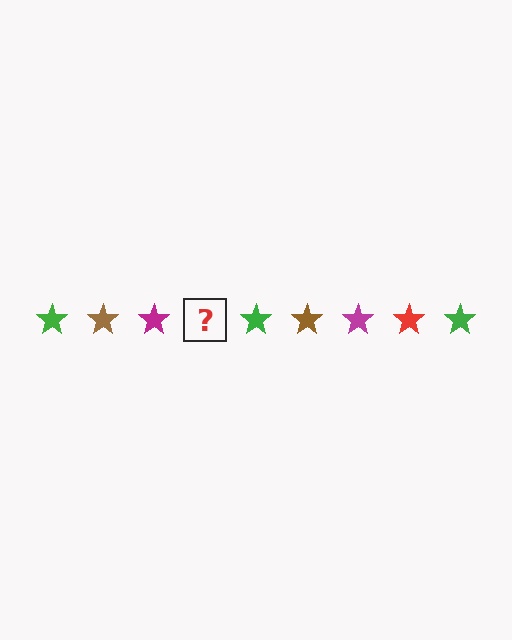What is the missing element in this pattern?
The missing element is a red star.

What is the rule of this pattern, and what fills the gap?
The rule is that the pattern cycles through green, brown, magenta, red stars. The gap should be filled with a red star.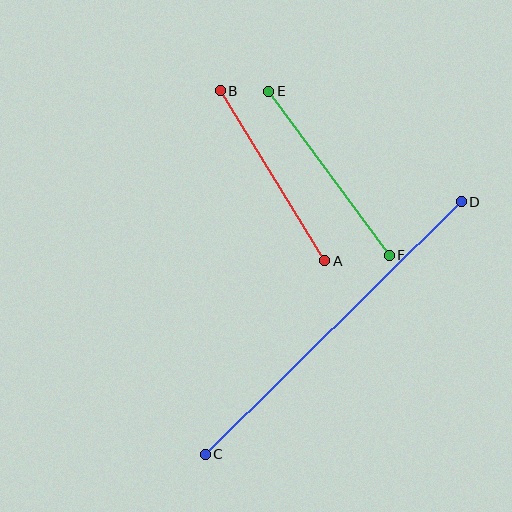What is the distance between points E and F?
The distance is approximately 203 pixels.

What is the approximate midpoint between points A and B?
The midpoint is at approximately (272, 176) pixels.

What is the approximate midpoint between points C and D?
The midpoint is at approximately (333, 328) pixels.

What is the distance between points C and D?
The distance is approximately 360 pixels.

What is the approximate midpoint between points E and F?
The midpoint is at approximately (329, 173) pixels.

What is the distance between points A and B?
The distance is approximately 200 pixels.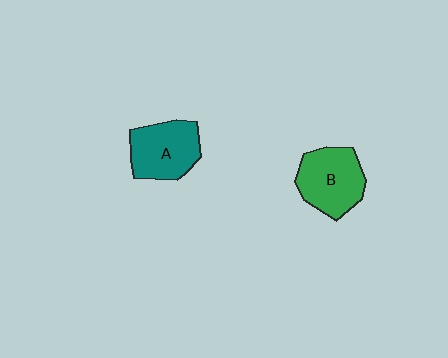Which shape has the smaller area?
Shape A (teal).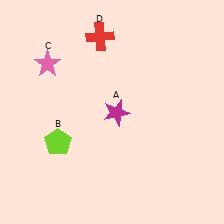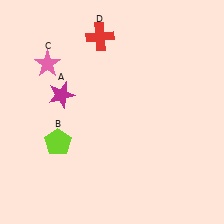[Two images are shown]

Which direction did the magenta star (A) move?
The magenta star (A) moved left.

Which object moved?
The magenta star (A) moved left.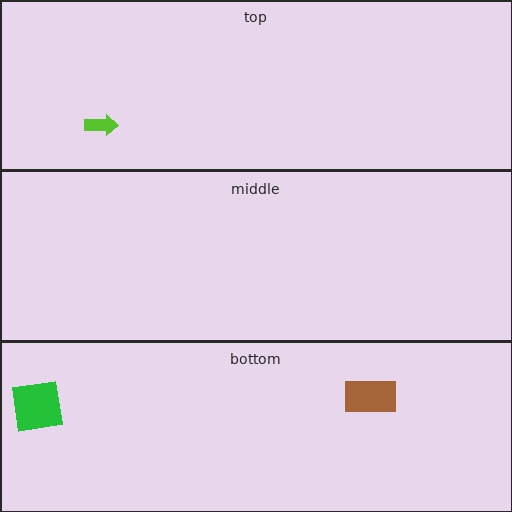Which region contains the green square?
The bottom region.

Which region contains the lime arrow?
The top region.